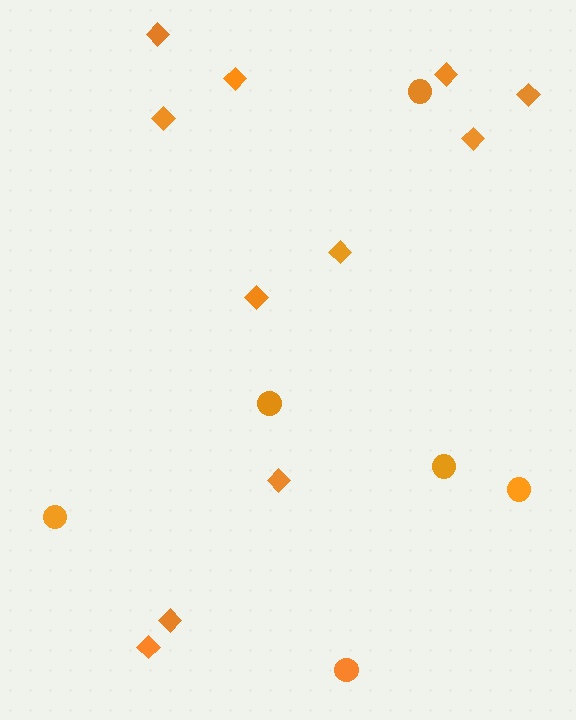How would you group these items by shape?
There are 2 groups: one group of circles (6) and one group of diamonds (11).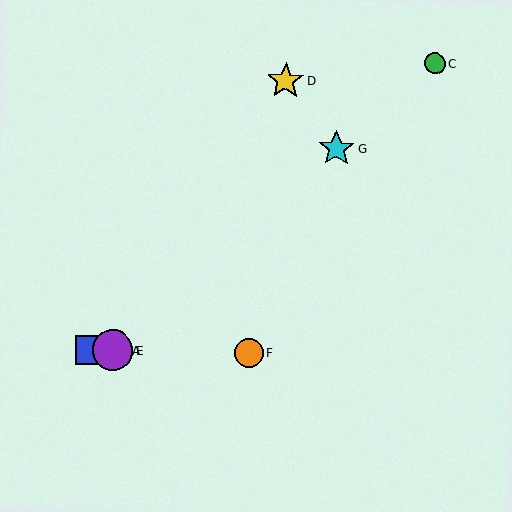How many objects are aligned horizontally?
4 objects (A, B, E, F) are aligned horizontally.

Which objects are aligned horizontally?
Objects A, B, E, F are aligned horizontally.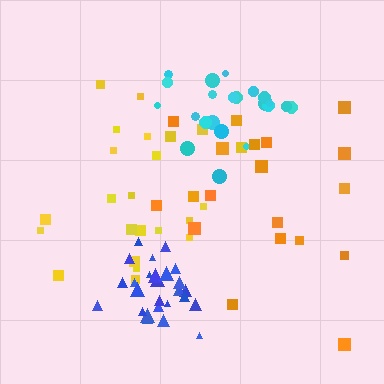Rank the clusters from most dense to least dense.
blue, cyan, yellow, orange.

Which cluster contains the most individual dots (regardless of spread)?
Blue (27).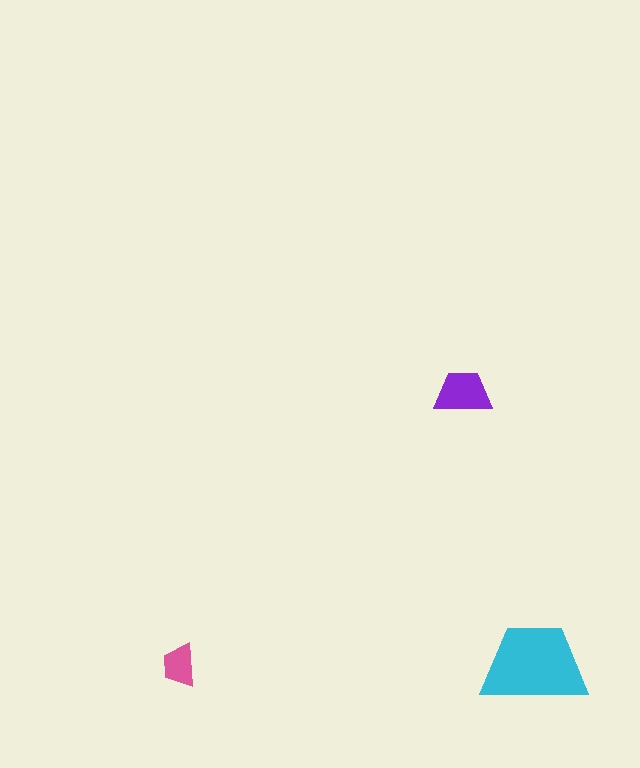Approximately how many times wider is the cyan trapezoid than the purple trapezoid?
About 2 times wider.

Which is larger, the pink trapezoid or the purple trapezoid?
The purple one.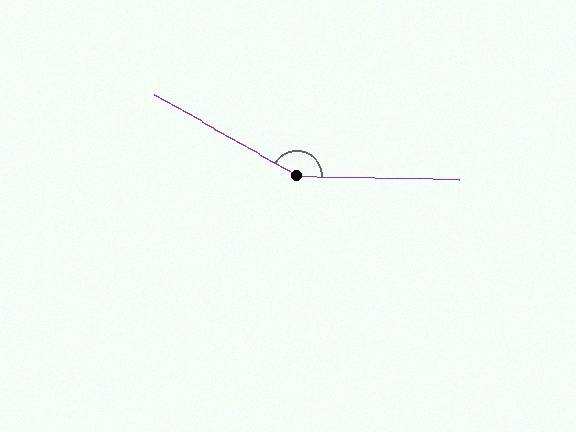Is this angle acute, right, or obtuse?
It is obtuse.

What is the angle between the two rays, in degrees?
Approximately 152 degrees.